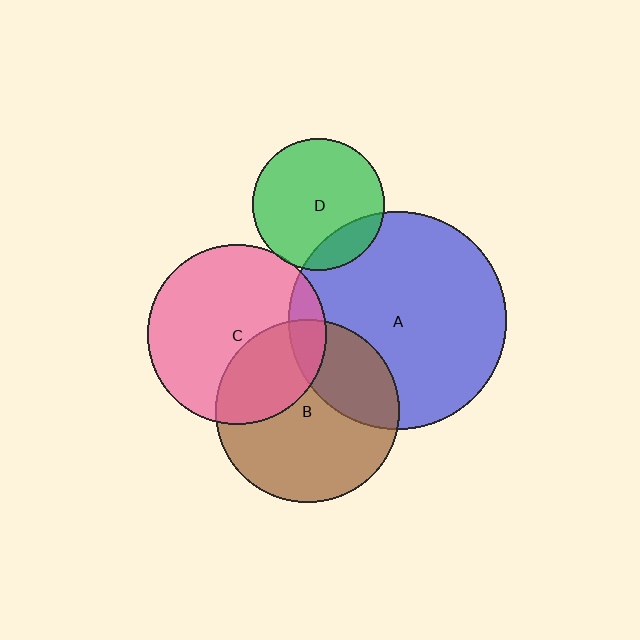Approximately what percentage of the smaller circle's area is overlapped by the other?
Approximately 5%.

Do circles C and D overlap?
Yes.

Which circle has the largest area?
Circle A (blue).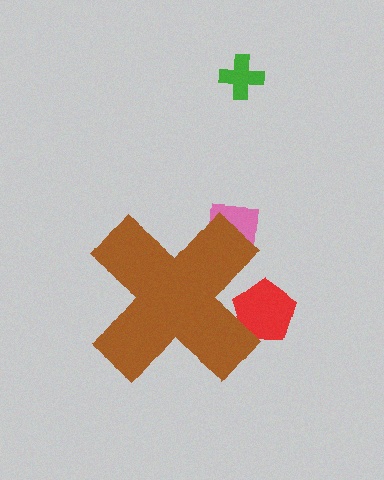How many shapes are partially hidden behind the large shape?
2 shapes are partially hidden.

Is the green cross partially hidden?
No, the green cross is fully visible.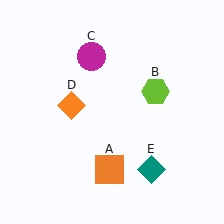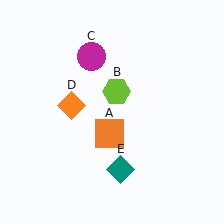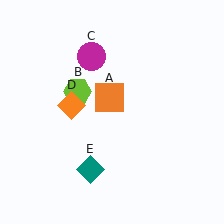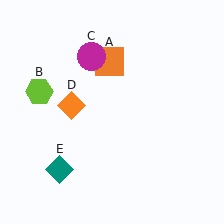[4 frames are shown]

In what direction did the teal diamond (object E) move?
The teal diamond (object E) moved left.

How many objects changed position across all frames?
3 objects changed position: orange square (object A), lime hexagon (object B), teal diamond (object E).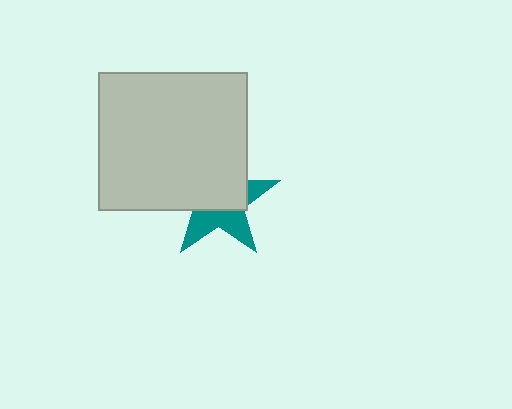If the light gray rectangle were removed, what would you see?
You would see the complete teal star.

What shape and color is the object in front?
The object in front is a light gray rectangle.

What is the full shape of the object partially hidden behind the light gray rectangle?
The partially hidden object is a teal star.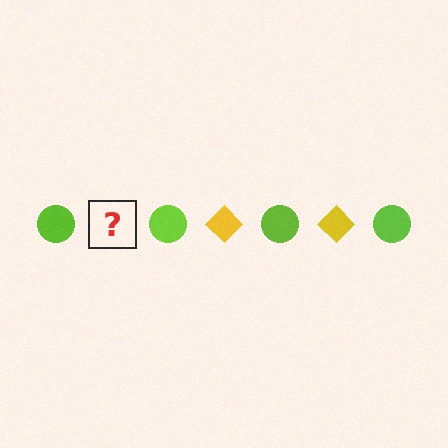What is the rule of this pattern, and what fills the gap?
The rule is that the pattern alternates between lime circle and yellow diamond. The gap should be filled with a yellow diamond.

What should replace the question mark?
The question mark should be replaced with a yellow diamond.